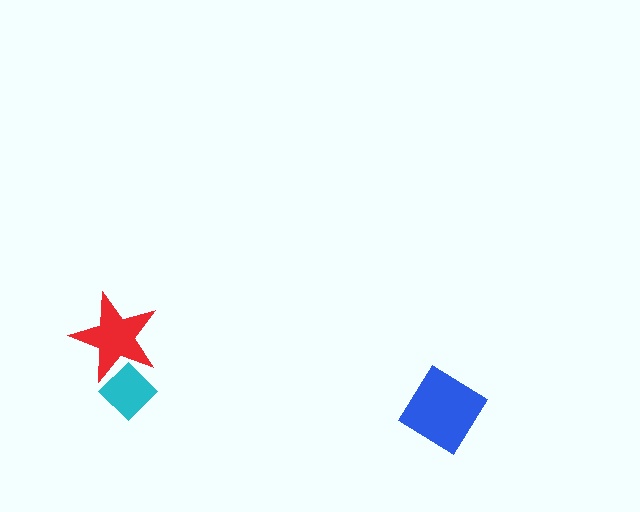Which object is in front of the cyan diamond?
The red star is in front of the cyan diamond.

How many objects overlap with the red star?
1 object overlaps with the red star.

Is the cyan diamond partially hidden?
Yes, it is partially covered by another shape.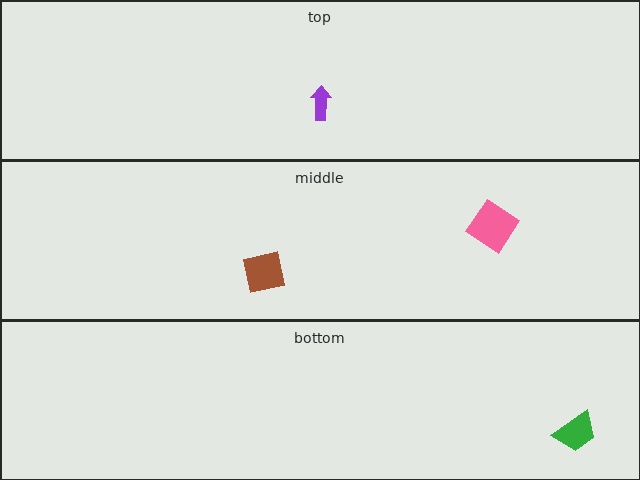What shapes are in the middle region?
The pink diamond, the brown square.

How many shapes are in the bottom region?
1.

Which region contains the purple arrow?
The top region.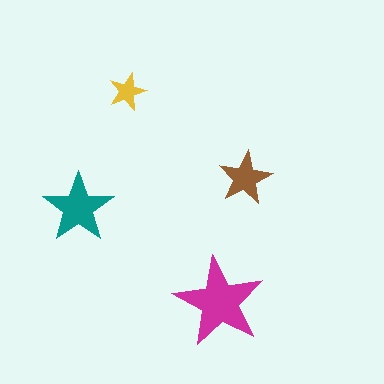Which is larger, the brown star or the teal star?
The teal one.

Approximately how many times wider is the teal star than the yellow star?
About 2 times wider.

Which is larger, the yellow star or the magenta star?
The magenta one.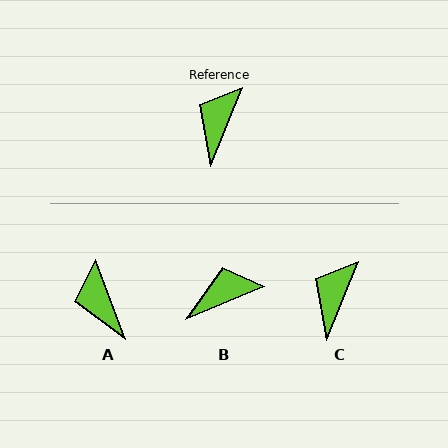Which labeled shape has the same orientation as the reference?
C.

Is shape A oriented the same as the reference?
No, it is off by about 43 degrees.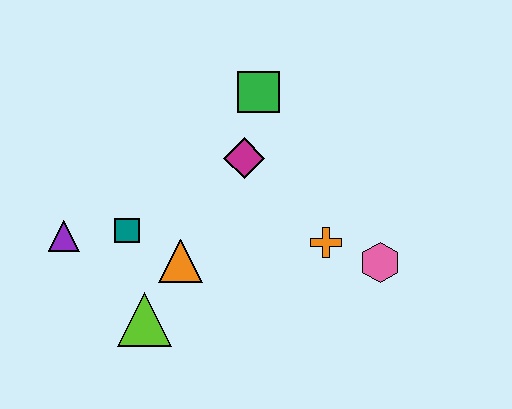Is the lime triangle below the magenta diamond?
Yes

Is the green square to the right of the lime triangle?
Yes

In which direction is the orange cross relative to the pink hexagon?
The orange cross is to the left of the pink hexagon.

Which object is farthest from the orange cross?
The purple triangle is farthest from the orange cross.